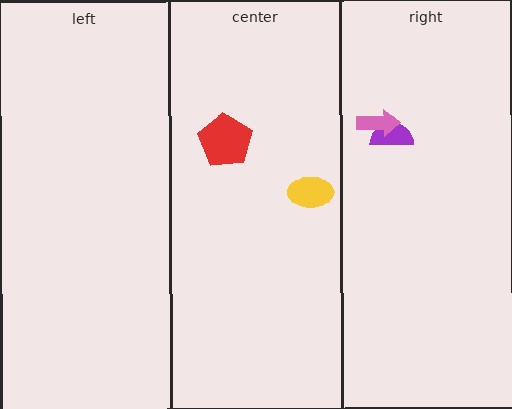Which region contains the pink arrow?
The right region.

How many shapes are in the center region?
2.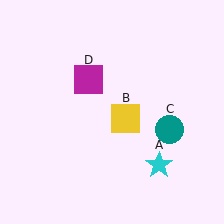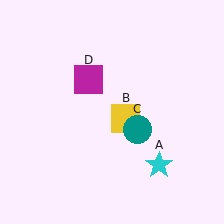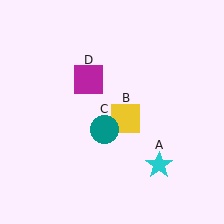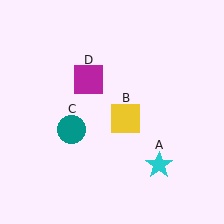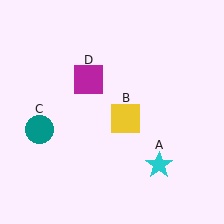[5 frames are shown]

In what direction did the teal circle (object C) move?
The teal circle (object C) moved left.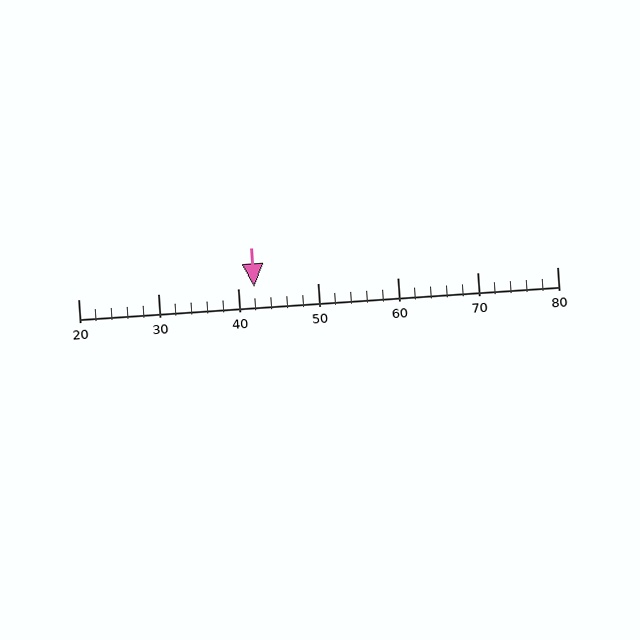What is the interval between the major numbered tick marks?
The major tick marks are spaced 10 units apart.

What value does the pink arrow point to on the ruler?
The pink arrow points to approximately 42.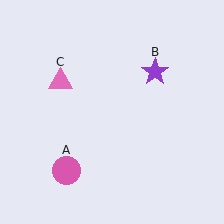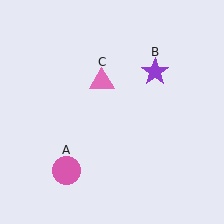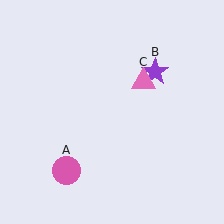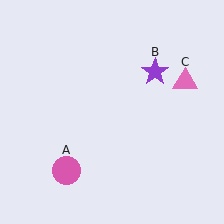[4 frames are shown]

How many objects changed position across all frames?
1 object changed position: pink triangle (object C).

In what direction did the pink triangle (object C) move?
The pink triangle (object C) moved right.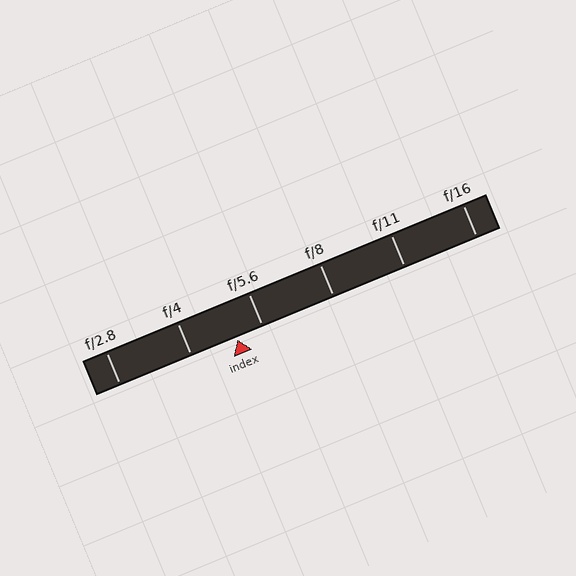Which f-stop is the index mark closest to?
The index mark is closest to f/5.6.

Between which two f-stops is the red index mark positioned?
The index mark is between f/4 and f/5.6.